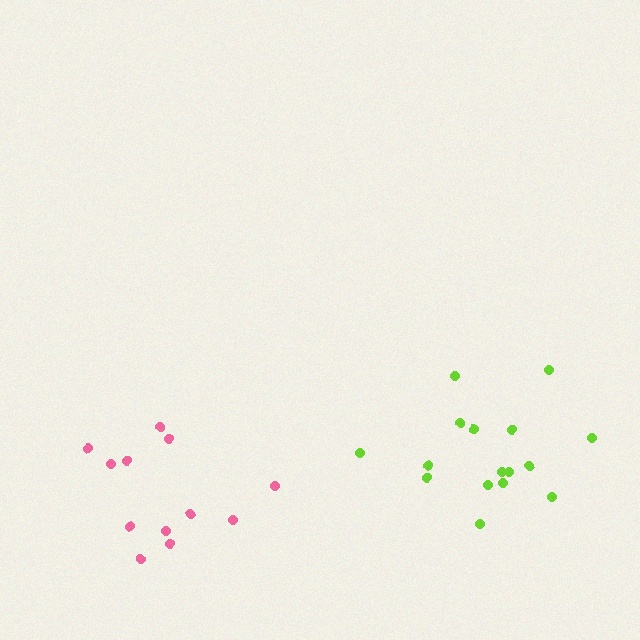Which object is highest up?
The lime cluster is topmost.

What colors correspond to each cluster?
The clusters are colored: lime, pink.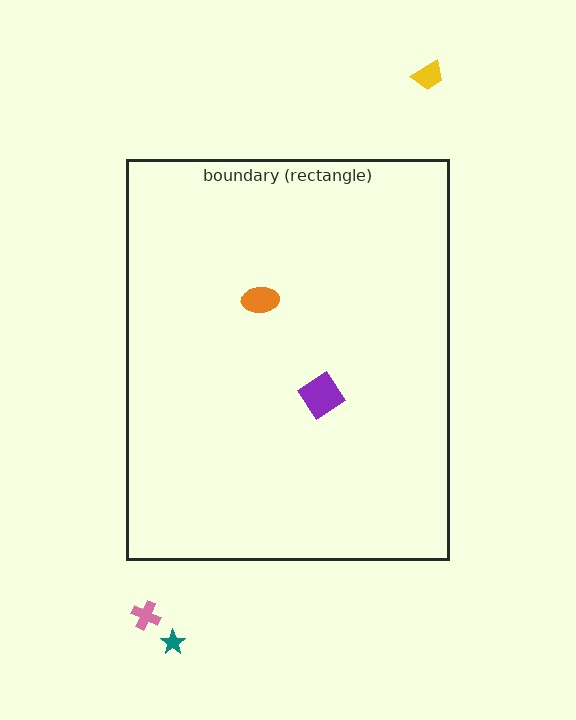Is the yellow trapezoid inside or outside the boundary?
Outside.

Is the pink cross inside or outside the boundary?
Outside.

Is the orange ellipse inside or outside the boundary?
Inside.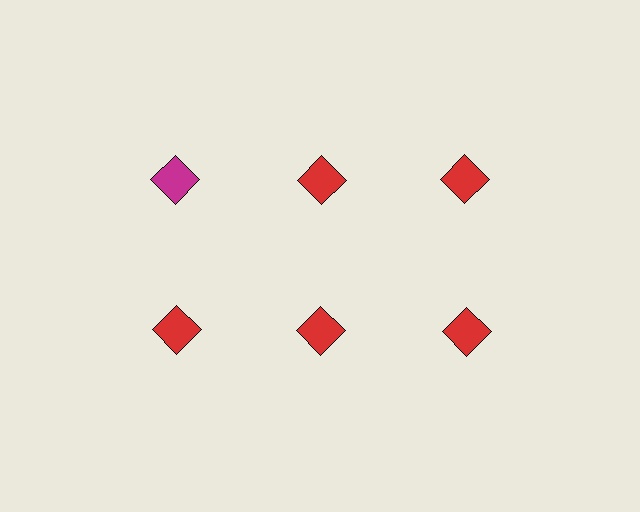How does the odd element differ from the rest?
It has a different color: magenta instead of red.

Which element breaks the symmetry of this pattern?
The magenta diamond in the top row, leftmost column breaks the symmetry. All other shapes are red diamonds.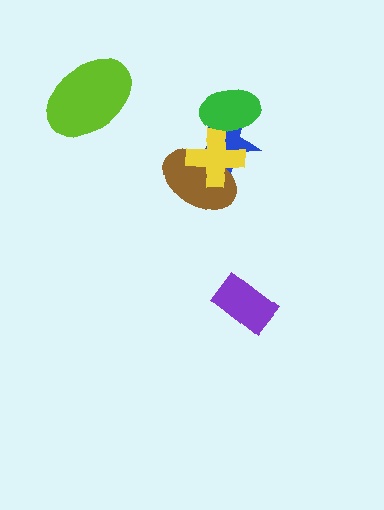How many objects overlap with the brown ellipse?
2 objects overlap with the brown ellipse.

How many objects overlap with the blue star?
3 objects overlap with the blue star.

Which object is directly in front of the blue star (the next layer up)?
The brown ellipse is directly in front of the blue star.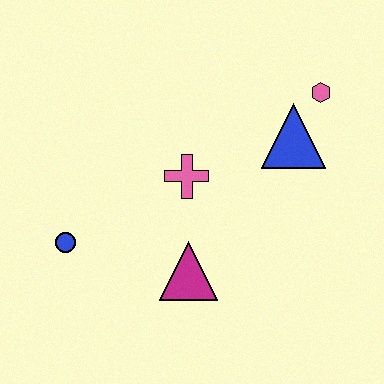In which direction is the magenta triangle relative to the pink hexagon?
The magenta triangle is below the pink hexagon.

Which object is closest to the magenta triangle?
The pink cross is closest to the magenta triangle.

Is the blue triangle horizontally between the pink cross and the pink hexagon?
Yes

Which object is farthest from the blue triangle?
The blue circle is farthest from the blue triangle.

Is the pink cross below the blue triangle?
Yes